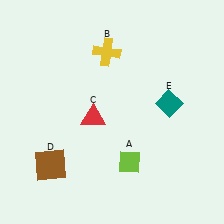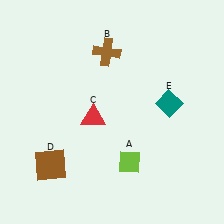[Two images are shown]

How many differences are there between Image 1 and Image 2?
There is 1 difference between the two images.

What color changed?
The cross (B) changed from yellow in Image 1 to brown in Image 2.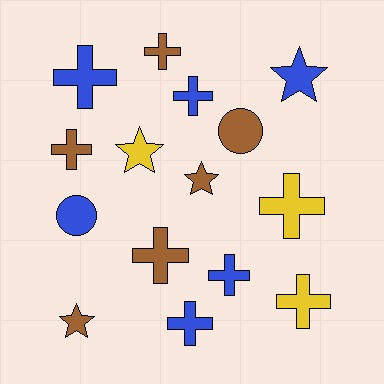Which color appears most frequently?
Blue, with 6 objects.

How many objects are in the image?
There are 15 objects.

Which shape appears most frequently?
Cross, with 9 objects.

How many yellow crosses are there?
There are 2 yellow crosses.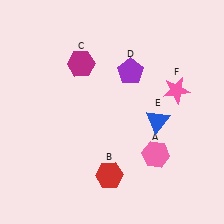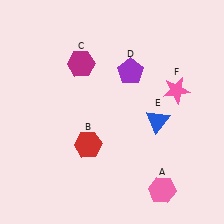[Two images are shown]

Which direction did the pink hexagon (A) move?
The pink hexagon (A) moved down.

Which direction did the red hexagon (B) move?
The red hexagon (B) moved up.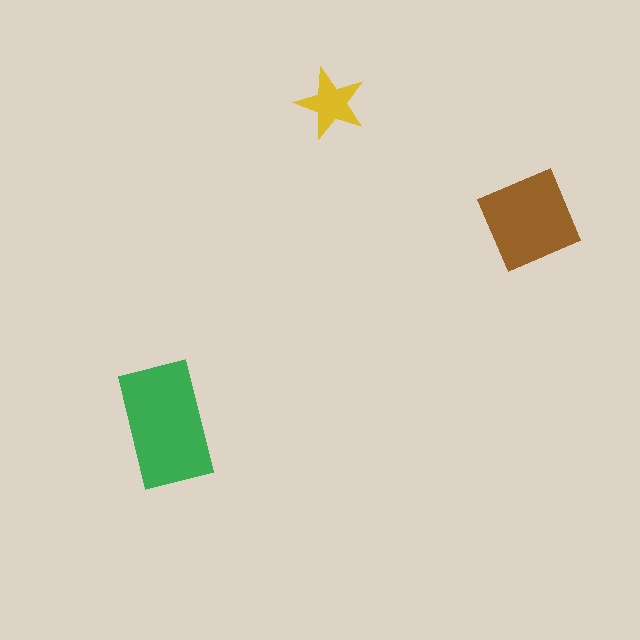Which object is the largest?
The green rectangle.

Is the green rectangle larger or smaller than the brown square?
Larger.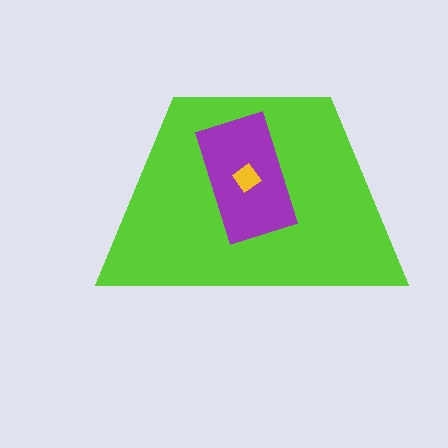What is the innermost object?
The yellow diamond.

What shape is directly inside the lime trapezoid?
The purple rectangle.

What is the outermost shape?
The lime trapezoid.